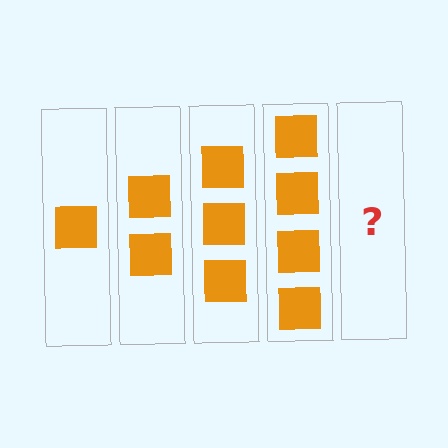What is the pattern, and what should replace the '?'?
The pattern is that each step adds one more square. The '?' should be 5 squares.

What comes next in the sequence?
The next element should be 5 squares.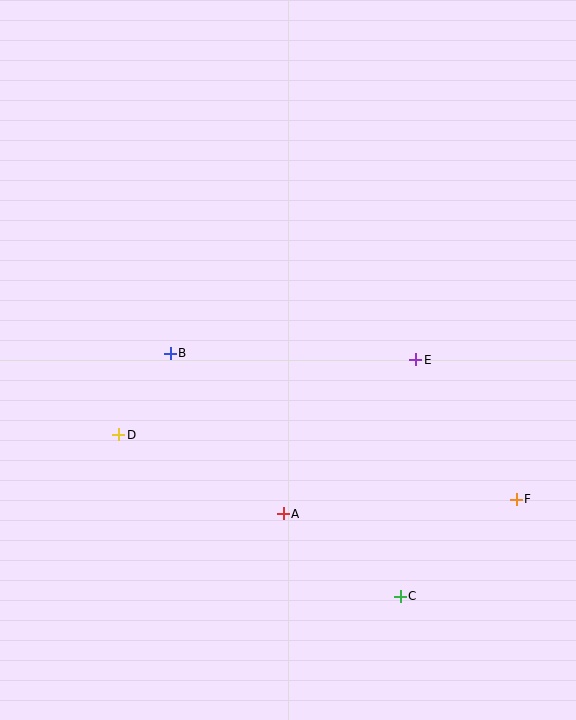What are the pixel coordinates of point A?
Point A is at (283, 514).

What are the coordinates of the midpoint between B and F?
The midpoint between B and F is at (343, 426).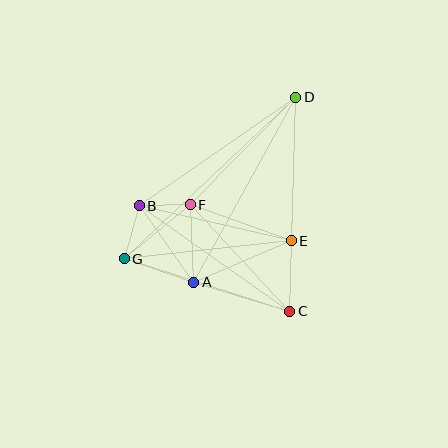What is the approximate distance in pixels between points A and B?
The distance between A and B is approximately 94 pixels.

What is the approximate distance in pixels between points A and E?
The distance between A and E is approximately 106 pixels.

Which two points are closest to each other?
Points B and F are closest to each other.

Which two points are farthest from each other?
Points D and G are farthest from each other.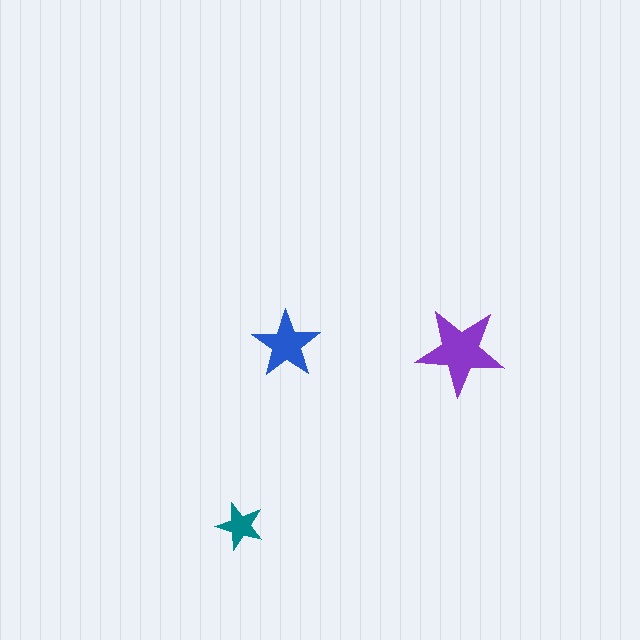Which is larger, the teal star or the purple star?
The purple one.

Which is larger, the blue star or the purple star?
The purple one.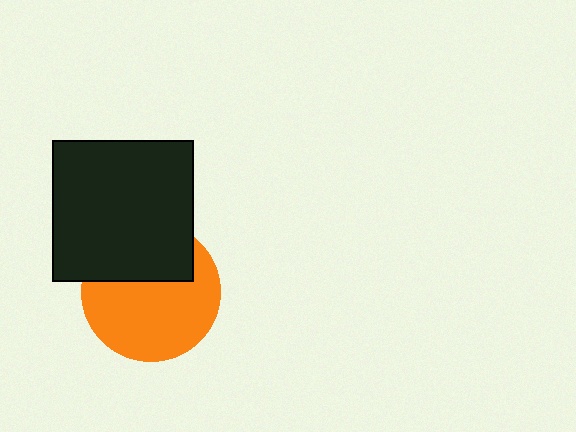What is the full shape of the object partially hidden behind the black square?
The partially hidden object is an orange circle.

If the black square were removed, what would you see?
You would see the complete orange circle.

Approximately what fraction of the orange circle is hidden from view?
Roughly 35% of the orange circle is hidden behind the black square.